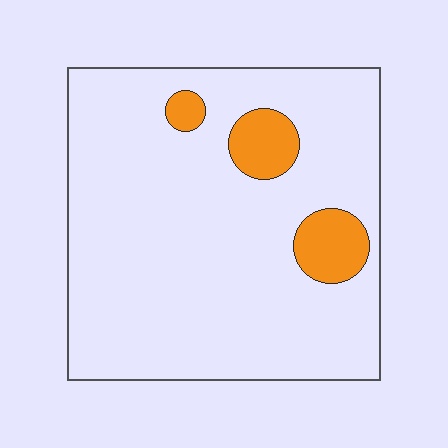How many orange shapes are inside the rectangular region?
3.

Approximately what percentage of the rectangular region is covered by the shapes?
Approximately 10%.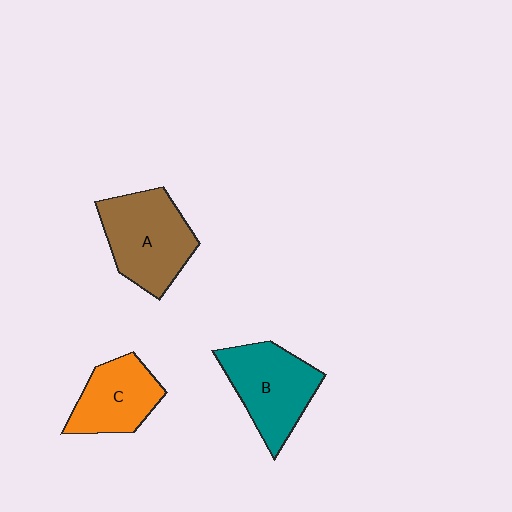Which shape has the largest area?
Shape A (brown).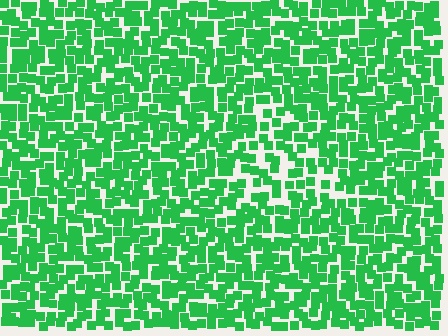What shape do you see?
I see a triangle.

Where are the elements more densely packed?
The elements are more densely packed outside the triangle boundary.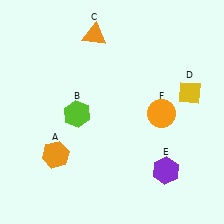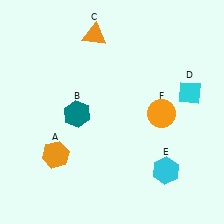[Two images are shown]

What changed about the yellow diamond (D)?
In Image 1, D is yellow. In Image 2, it changed to cyan.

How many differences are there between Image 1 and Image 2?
There are 3 differences between the two images.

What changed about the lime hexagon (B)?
In Image 1, B is lime. In Image 2, it changed to teal.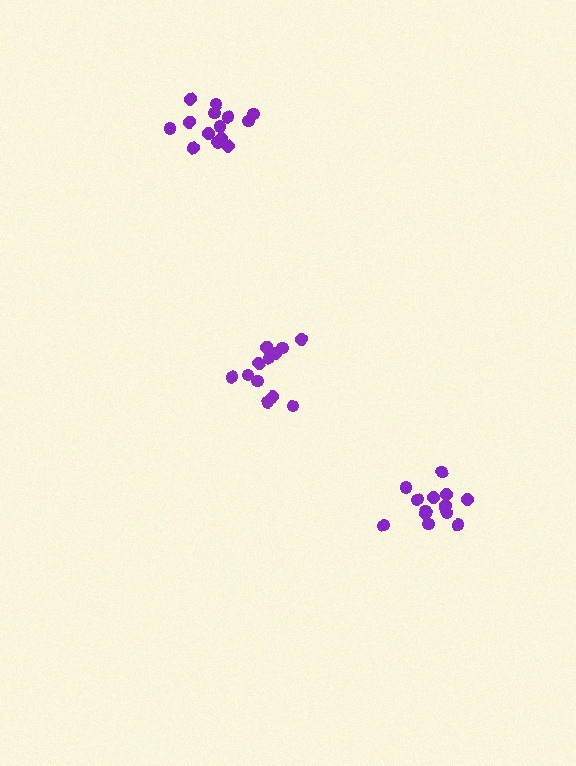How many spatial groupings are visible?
There are 3 spatial groupings.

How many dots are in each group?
Group 1: 12 dots, Group 2: 14 dots, Group 3: 14 dots (40 total).